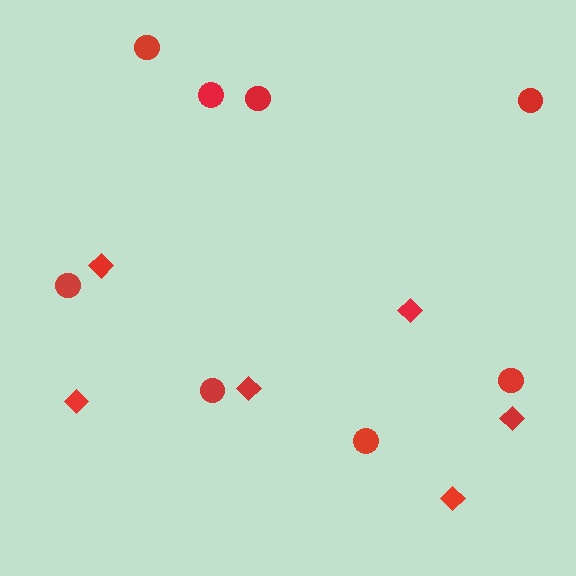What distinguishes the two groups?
There are 2 groups: one group of circles (8) and one group of diamonds (6).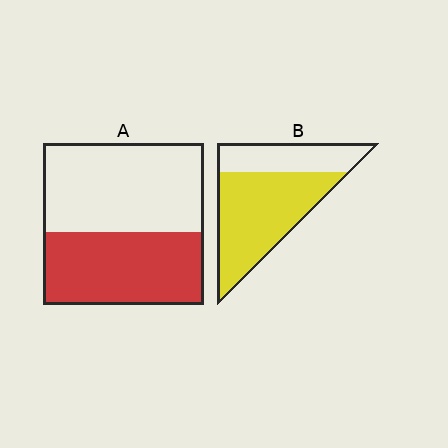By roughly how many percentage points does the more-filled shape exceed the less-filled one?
By roughly 20 percentage points (B over A).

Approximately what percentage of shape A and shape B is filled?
A is approximately 45% and B is approximately 65%.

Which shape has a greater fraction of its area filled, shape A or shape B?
Shape B.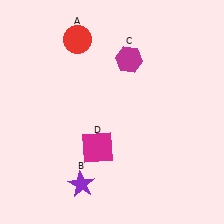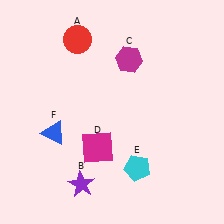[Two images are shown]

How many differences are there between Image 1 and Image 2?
There are 2 differences between the two images.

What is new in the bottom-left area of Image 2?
A blue triangle (F) was added in the bottom-left area of Image 2.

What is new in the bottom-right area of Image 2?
A cyan pentagon (E) was added in the bottom-right area of Image 2.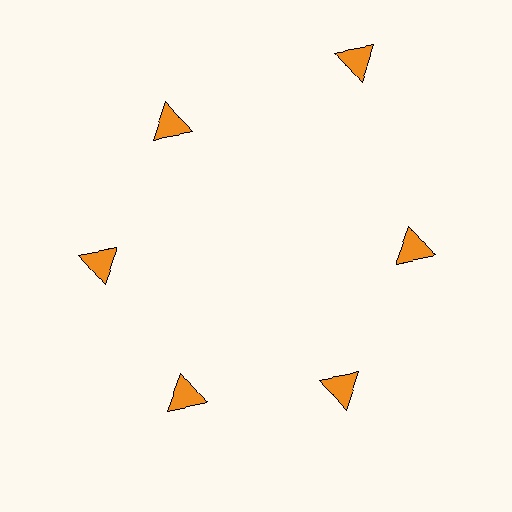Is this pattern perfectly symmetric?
No. The 6 orange triangles are arranged in a ring, but one element near the 1 o'clock position is pushed outward from the center, breaking the 6-fold rotational symmetry.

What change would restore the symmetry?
The symmetry would be restored by moving it inward, back onto the ring so that all 6 triangles sit at equal angles and equal distance from the center.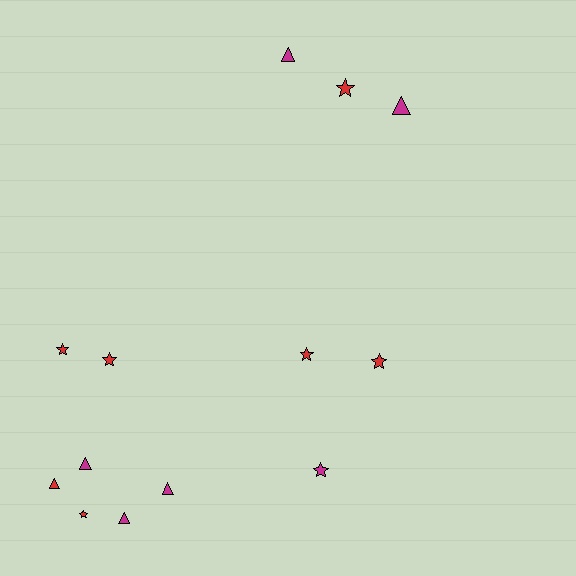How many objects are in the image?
There are 13 objects.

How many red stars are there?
There are 6 red stars.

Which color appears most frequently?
Red, with 7 objects.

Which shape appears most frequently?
Star, with 7 objects.